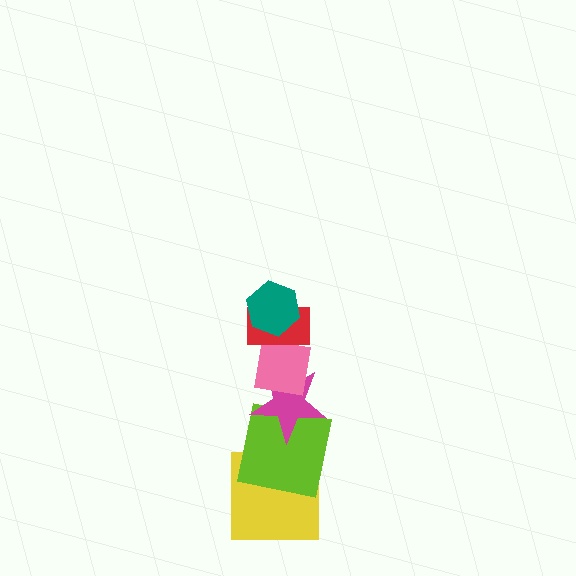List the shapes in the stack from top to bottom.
From top to bottom: the teal hexagon, the red rectangle, the pink square, the magenta star, the lime square, the yellow square.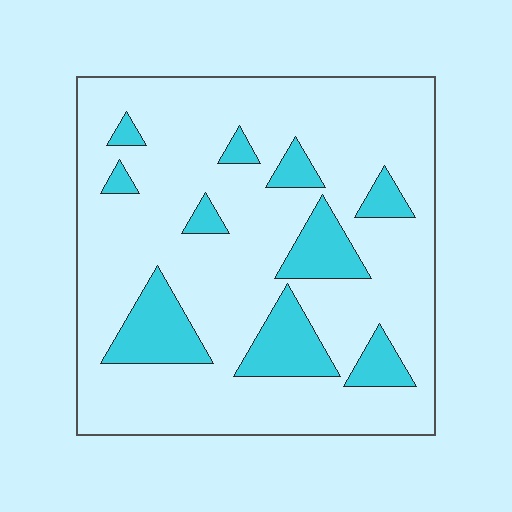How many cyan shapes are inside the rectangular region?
10.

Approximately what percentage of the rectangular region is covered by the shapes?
Approximately 20%.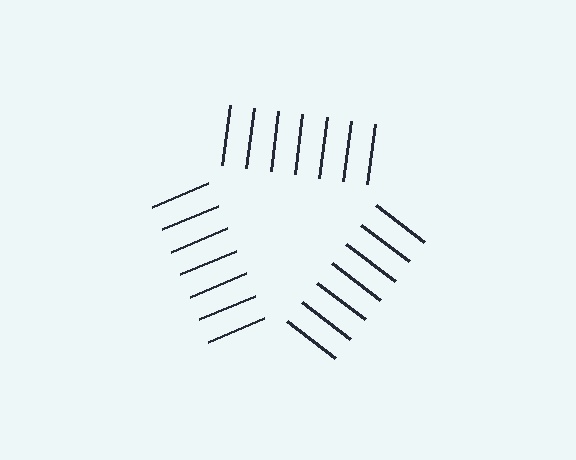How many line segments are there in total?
21 — 7 along each of the 3 edges.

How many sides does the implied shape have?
3 sides — the line-ends trace a triangle.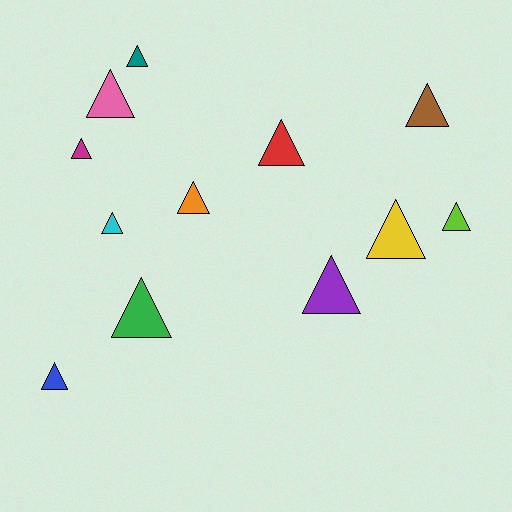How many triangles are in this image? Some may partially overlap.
There are 12 triangles.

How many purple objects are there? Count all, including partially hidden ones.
There is 1 purple object.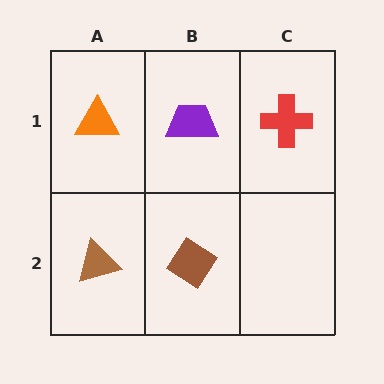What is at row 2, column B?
A brown diamond.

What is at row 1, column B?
A purple trapezoid.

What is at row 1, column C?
A red cross.